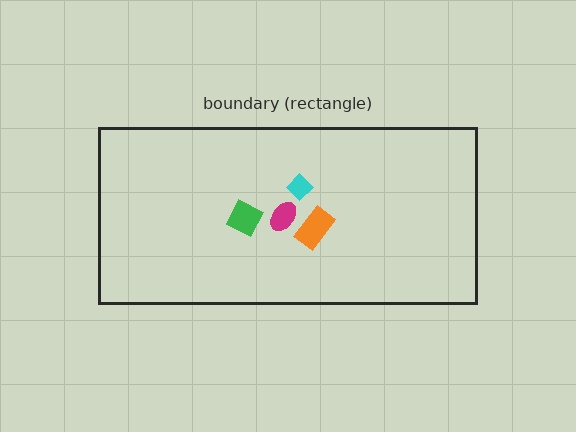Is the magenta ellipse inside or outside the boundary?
Inside.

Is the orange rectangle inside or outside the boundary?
Inside.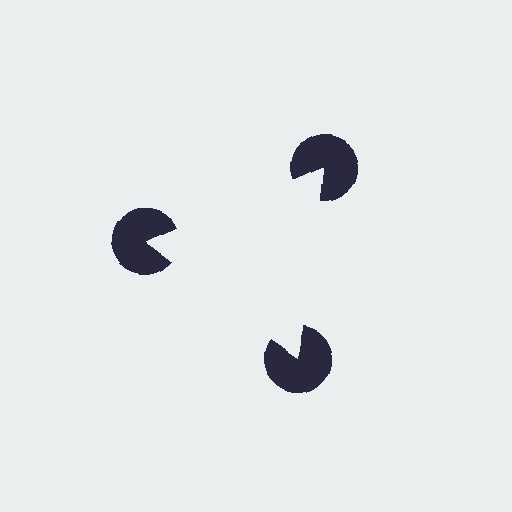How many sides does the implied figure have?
3 sides.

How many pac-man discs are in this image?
There are 3 — one at each vertex of the illusory triangle.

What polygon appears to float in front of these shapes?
An illusory triangle — its edges are inferred from the aligned wedge cuts in the pac-man discs, not physically drawn.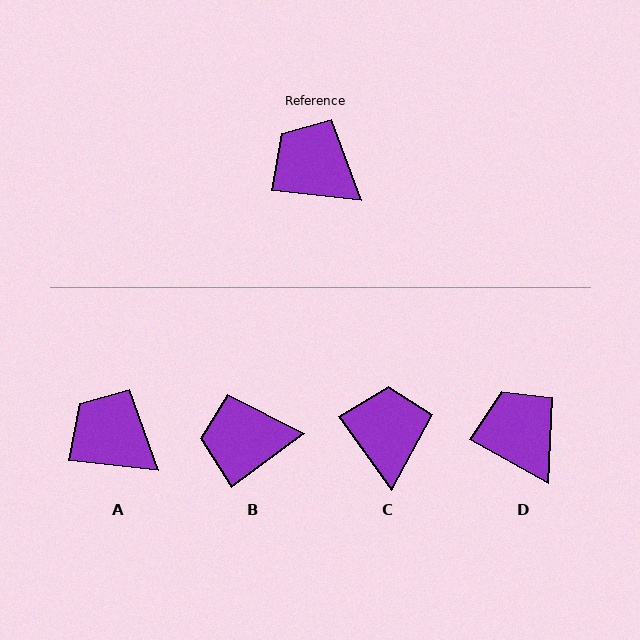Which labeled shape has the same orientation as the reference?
A.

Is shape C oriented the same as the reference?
No, it is off by about 48 degrees.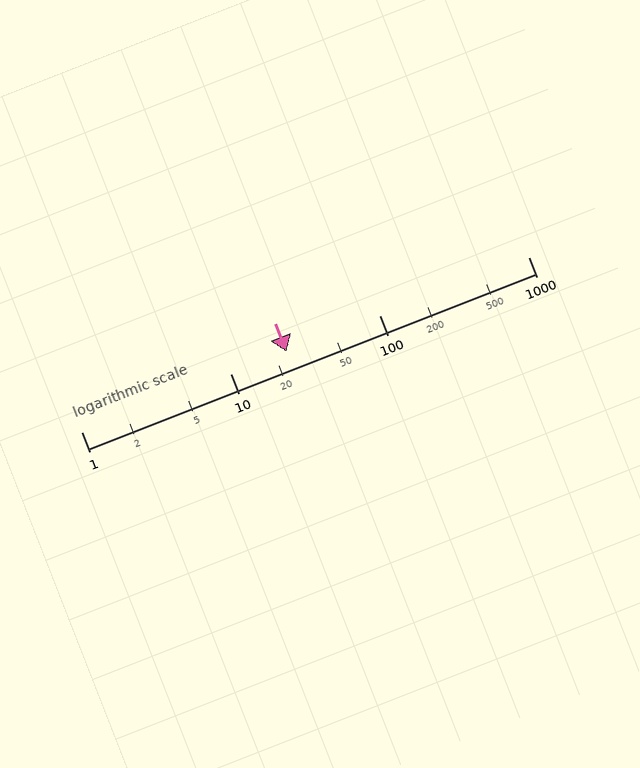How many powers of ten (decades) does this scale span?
The scale spans 3 decades, from 1 to 1000.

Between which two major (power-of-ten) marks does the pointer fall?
The pointer is between 10 and 100.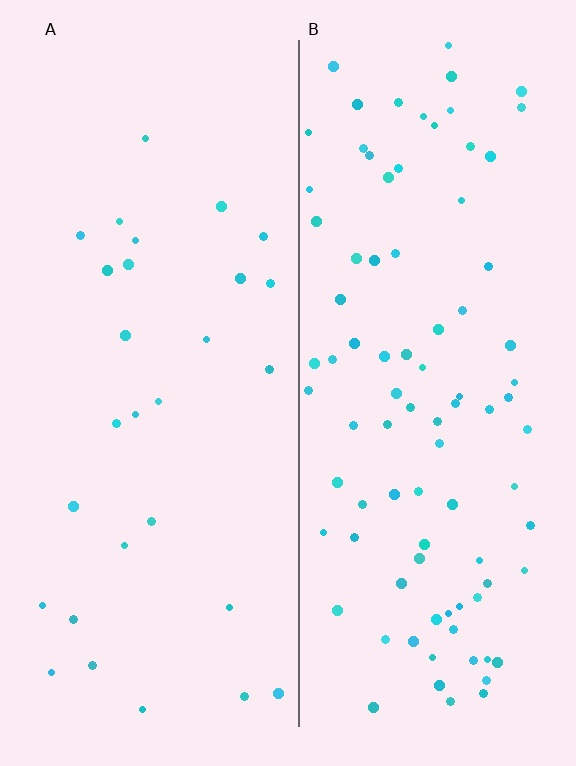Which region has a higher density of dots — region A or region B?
B (the right).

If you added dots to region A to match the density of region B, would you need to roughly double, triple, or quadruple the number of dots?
Approximately triple.